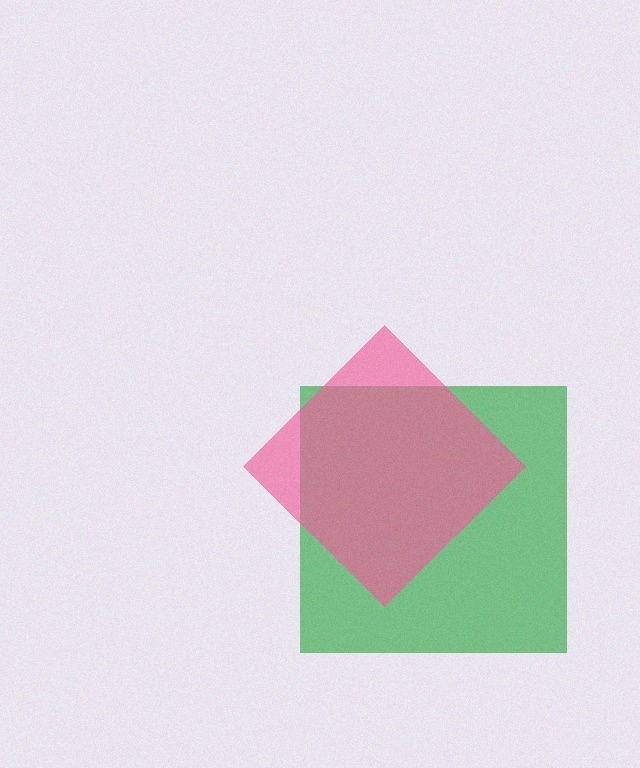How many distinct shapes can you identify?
There are 2 distinct shapes: a green square, a pink diamond.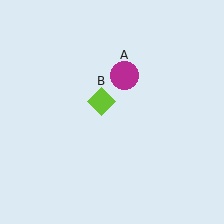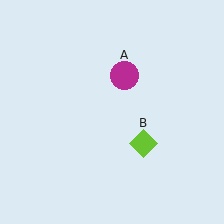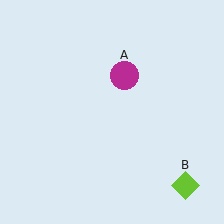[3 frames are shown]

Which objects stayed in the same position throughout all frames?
Magenta circle (object A) remained stationary.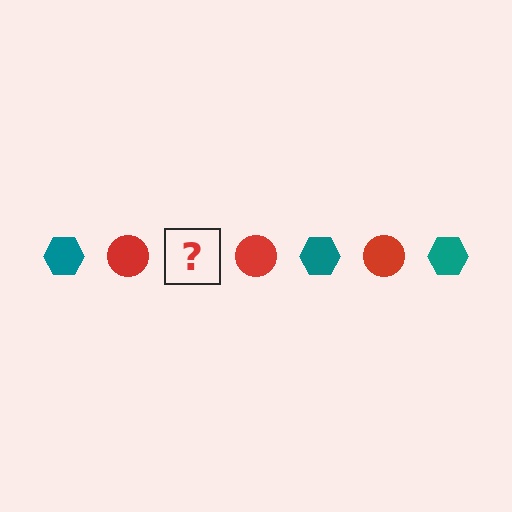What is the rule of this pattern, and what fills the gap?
The rule is that the pattern alternates between teal hexagon and red circle. The gap should be filled with a teal hexagon.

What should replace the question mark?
The question mark should be replaced with a teal hexagon.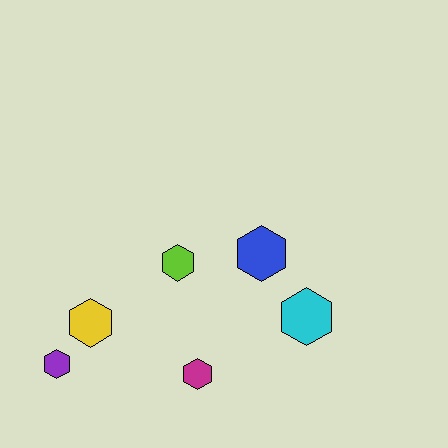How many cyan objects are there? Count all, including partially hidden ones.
There is 1 cyan object.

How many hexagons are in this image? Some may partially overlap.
There are 6 hexagons.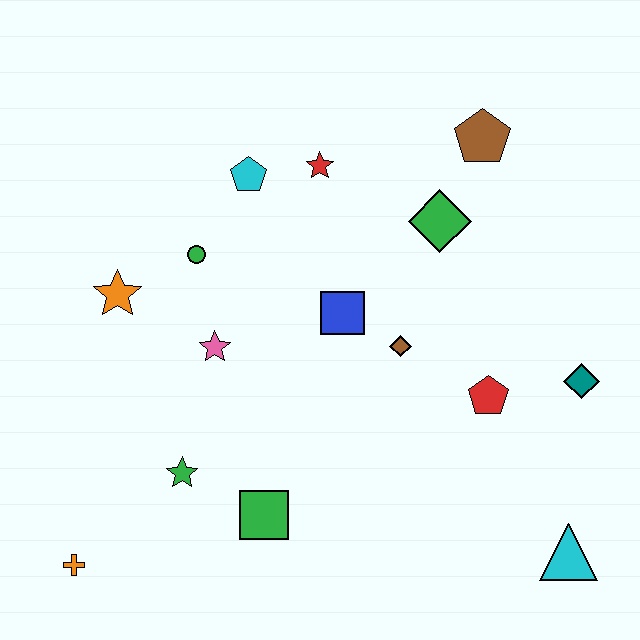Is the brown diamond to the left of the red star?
No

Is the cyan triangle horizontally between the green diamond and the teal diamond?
Yes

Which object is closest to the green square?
The green star is closest to the green square.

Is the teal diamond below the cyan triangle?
No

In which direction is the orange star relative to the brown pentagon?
The orange star is to the left of the brown pentagon.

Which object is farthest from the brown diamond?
The orange cross is farthest from the brown diamond.